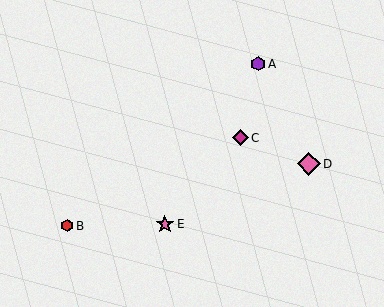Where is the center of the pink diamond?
The center of the pink diamond is at (309, 164).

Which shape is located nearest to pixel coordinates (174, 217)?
The pink star (labeled E) at (165, 224) is nearest to that location.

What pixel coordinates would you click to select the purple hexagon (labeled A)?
Click at (258, 64) to select the purple hexagon A.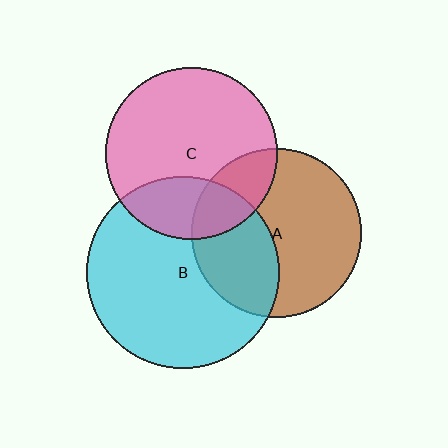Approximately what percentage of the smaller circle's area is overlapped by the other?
Approximately 25%.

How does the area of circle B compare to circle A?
Approximately 1.3 times.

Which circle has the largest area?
Circle B (cyan).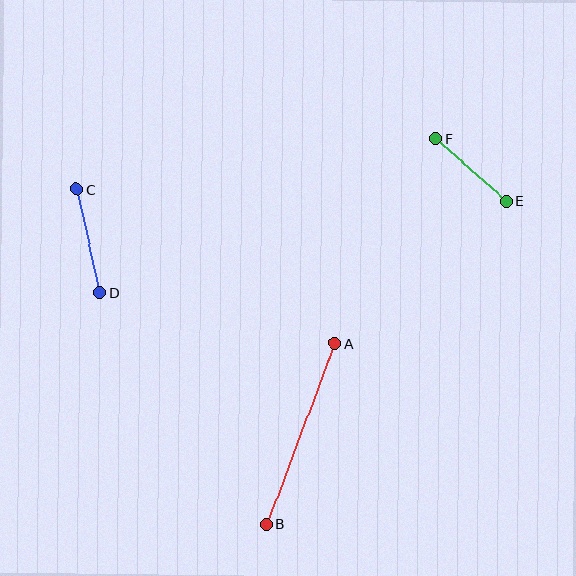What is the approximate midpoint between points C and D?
The midpoint is at approximately (88, 241) pixels.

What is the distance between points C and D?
The distance is approximately 106 pixels.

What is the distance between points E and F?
The distance is approximately 94 pixels.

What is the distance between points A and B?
The distance is approximately 193 pixels.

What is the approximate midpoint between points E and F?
The midpoint is at approximately (471, 170) pixels.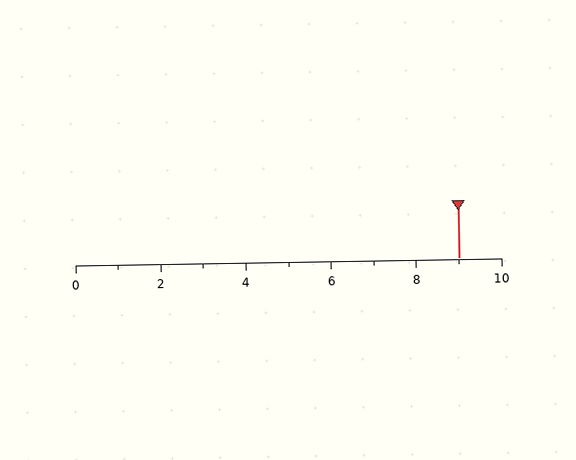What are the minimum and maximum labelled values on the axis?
The axis runs from 0 to 10.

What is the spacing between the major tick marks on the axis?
The major ticks are spaced 2 apart.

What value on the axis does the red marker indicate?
The marker indicates approximately 9.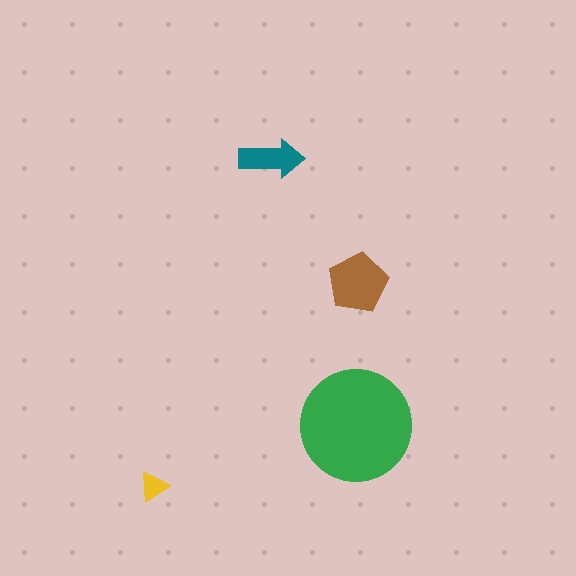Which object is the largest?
The green circle.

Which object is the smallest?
The yellow triangle.